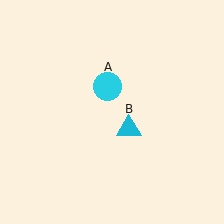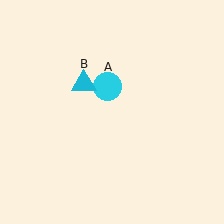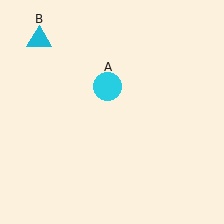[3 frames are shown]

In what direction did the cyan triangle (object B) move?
The cyan triangle (object B) moved up and to the left.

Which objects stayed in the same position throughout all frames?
Cyan circle (object A) remained stationary.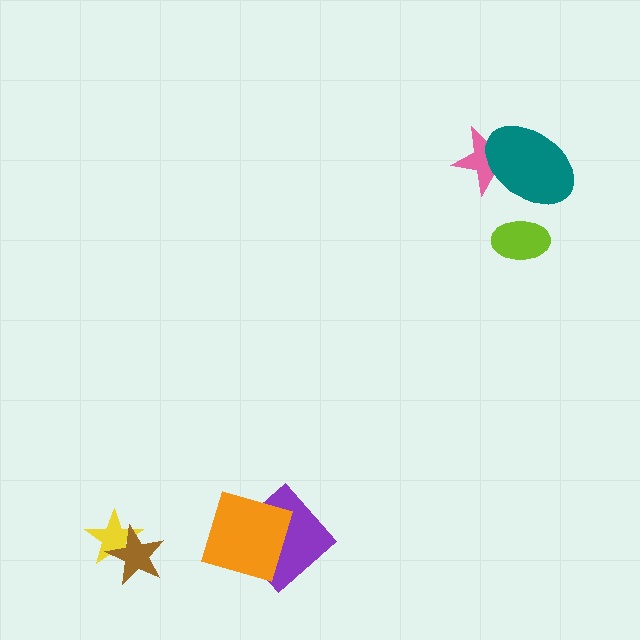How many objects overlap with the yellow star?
1 object overlaps with the yellow star.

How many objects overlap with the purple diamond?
1 object overlaps with the purple diamond.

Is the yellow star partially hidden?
Yes, it is partially covered by another shape.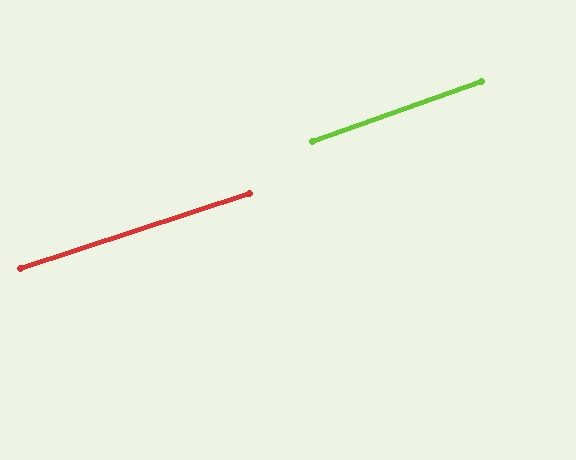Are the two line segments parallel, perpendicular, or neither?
Parallel — their directions differ by only 1.0°.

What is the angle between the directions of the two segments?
Approximately 1 degree.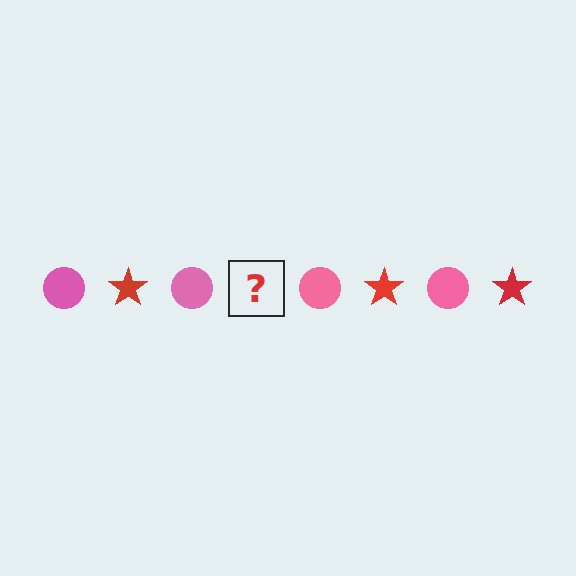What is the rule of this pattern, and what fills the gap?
The rule is that the pattern alternates between pink circle and red star. The gap should be filled with a red star.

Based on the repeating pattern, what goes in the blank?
The blank should be a red star.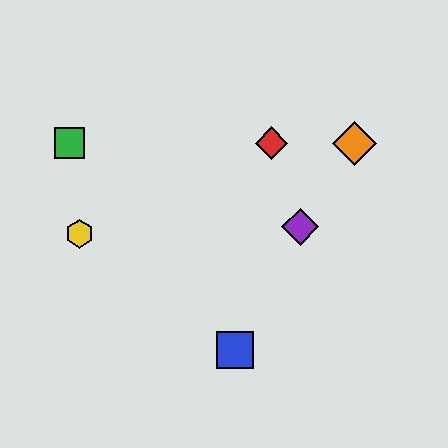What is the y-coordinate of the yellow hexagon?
The yellow hexagon is at y≈234.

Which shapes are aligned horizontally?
The red diamond, the green square, the orange diamond are aligned horizontally.